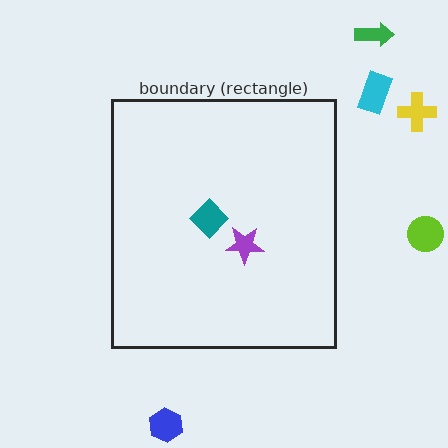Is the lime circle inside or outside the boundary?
Outside.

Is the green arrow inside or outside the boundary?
Outside.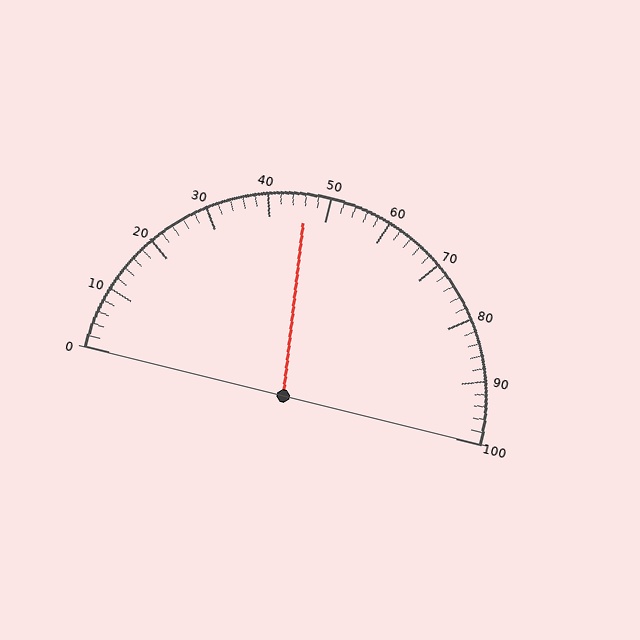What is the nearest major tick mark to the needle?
The nearest major tick mark is 50.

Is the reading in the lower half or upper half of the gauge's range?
The reading is in the lower half of the range (0 to 100).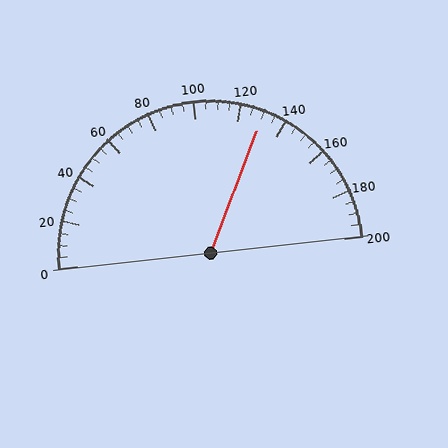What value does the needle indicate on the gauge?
The needle indicates approximately 130.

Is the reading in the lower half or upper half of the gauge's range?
The reading is in the upper half of the range (0 to 200).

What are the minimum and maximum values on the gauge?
The gauge ranges from 0 to 200.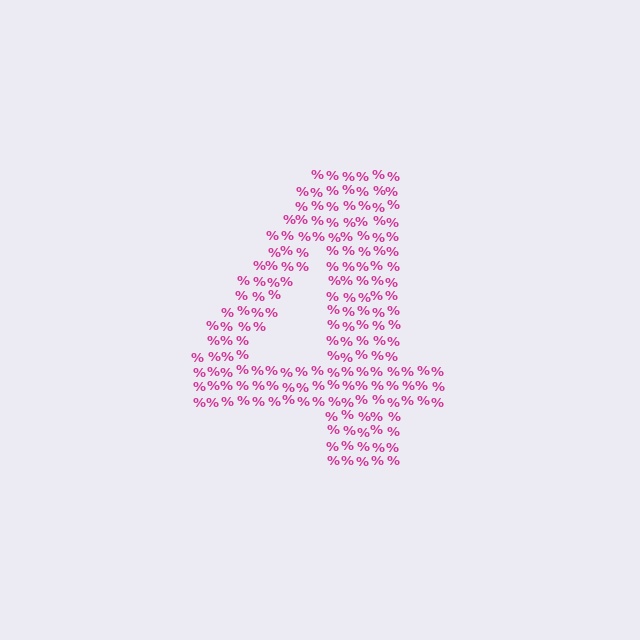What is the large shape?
The large shape is the digit 4.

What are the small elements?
The small elements are percent signs.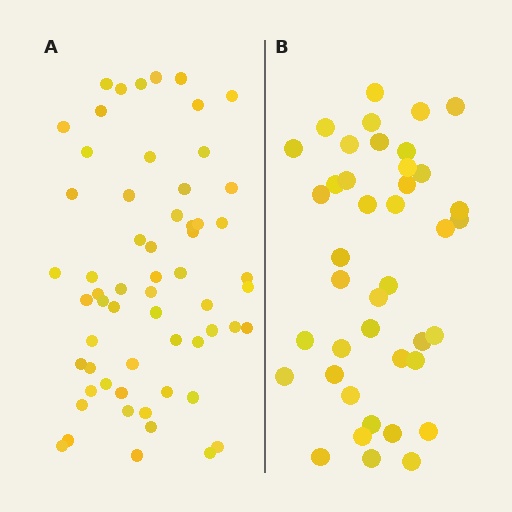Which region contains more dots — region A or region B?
Region A (the left region) has more dots.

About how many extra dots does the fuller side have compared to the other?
Region A has approximately 20 more dots than region B.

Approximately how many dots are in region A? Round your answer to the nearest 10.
About 60 dots.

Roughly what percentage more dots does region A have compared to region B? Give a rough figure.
About 45% more.